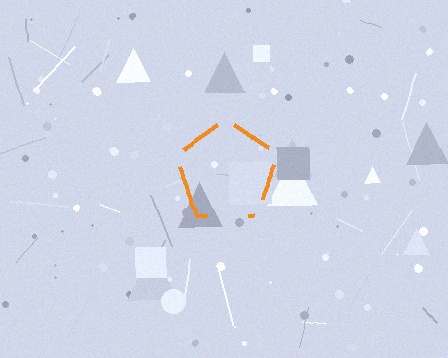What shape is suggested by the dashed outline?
The dashed outline suggests a pentagon.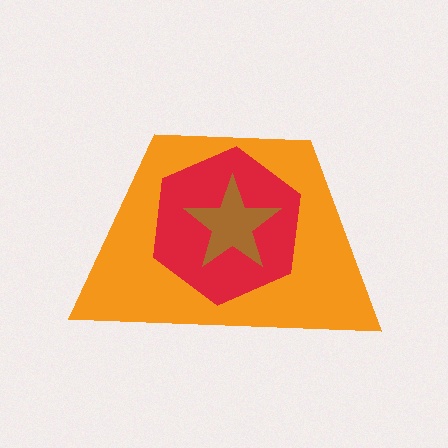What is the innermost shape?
The brown star.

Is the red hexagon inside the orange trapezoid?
Yes.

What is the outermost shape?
The orange trapezoid.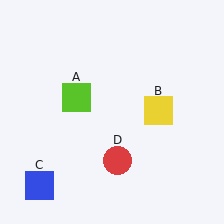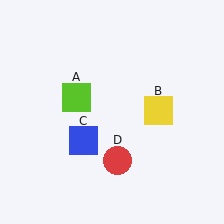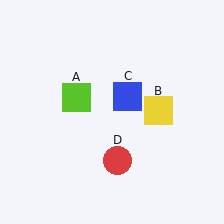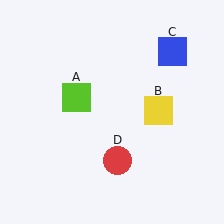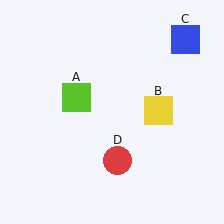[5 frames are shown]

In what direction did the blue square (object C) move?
The blue square (object C) moved up and to the right.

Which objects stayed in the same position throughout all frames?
Lime square (object A) and yellow square (object B) and red circle (object D) remained stationary.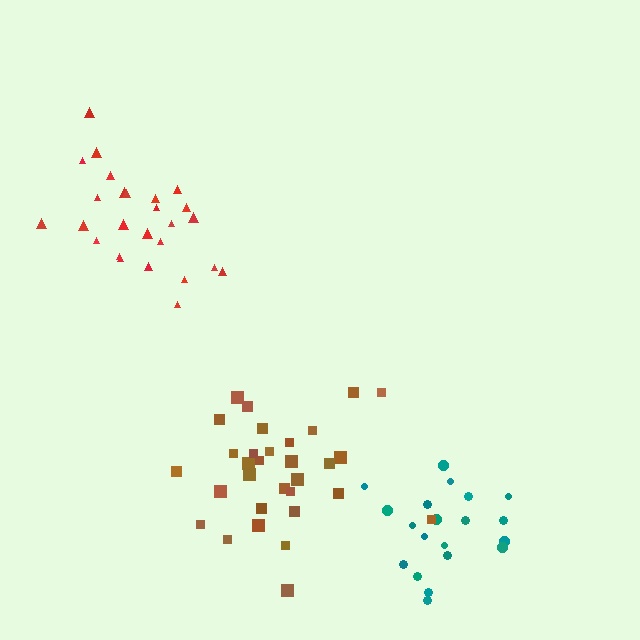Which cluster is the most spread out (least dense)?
Red.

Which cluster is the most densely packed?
Brown.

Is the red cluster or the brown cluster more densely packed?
Brown.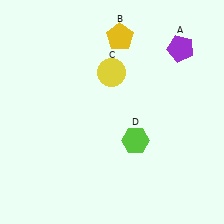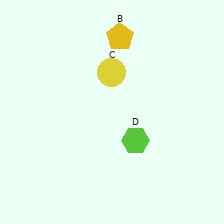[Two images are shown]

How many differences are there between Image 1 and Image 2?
There is 1 difference between the two images.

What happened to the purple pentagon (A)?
The purple pentagon (A) was removed in Image 2. It was in the top-right area of Image 1.